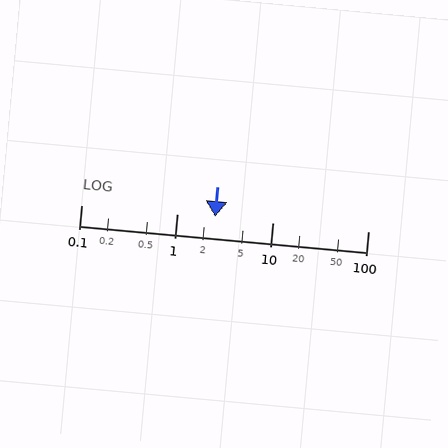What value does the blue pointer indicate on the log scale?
The pointer indicates approximately 2.5.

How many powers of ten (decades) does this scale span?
The scale spans 3 decades, from 0.1 to 100.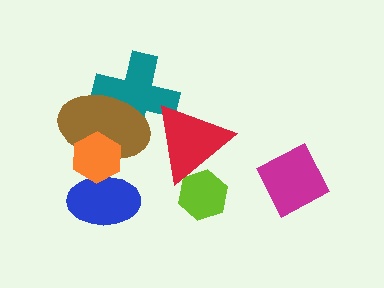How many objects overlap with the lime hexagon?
1 object overlaps with the lime hexagon.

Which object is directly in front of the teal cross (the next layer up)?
The brown ellipse is directly in front of the teal cross.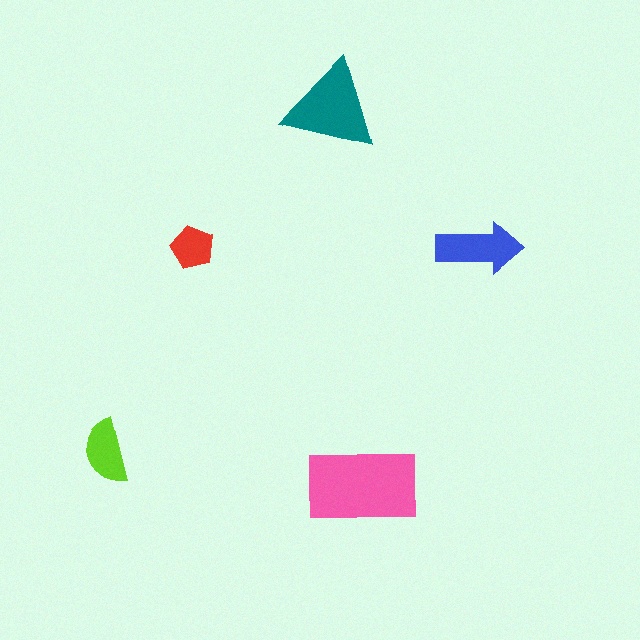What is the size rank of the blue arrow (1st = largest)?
3rd.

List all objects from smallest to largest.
The red pentagon, the lime semicircle, the blue arrow, the teal triangle, the pink rectangle.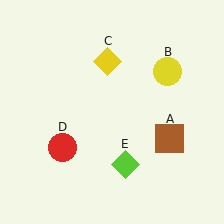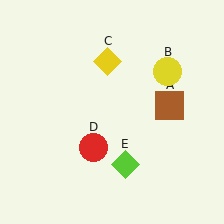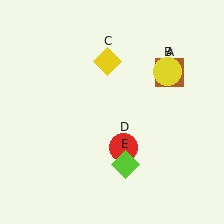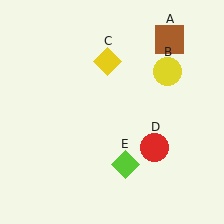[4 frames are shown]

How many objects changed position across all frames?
2 objects changed position: brown square (object A), red circle (object D).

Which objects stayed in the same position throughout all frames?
Yellow circle (object B) and yellow diamond (object C) and lime diamond (object E) remained stationary.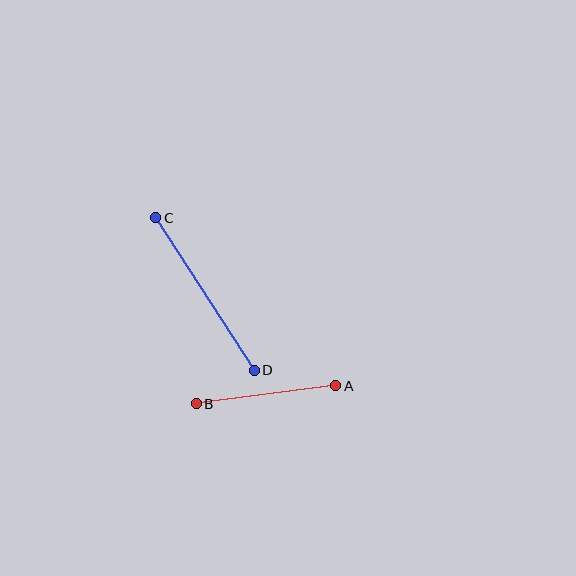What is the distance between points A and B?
The distance is approximately 140 pixels.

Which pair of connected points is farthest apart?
Points C and D are farthest apart.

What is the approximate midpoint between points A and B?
The midpoint is at approximately (266, 395) pixels.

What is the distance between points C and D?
The distance is approximately 181 pixels.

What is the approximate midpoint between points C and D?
The midpoint is at approximately (205, 294) pixels.